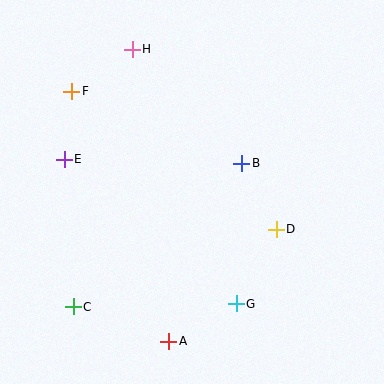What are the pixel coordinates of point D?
Point D is at (276, 229).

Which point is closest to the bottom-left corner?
Point C is closest to the bottom-left corner.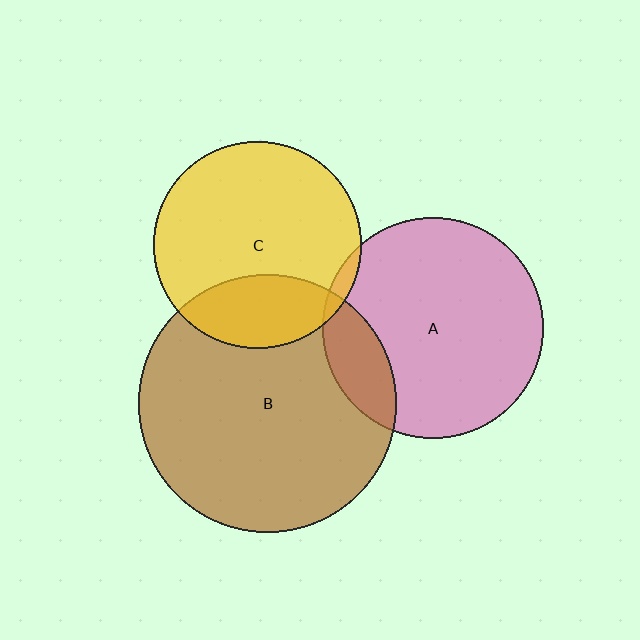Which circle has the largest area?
Circle B (brown).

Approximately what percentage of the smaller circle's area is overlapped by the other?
Approximately 5%.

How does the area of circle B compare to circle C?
Approximately 1.5 times.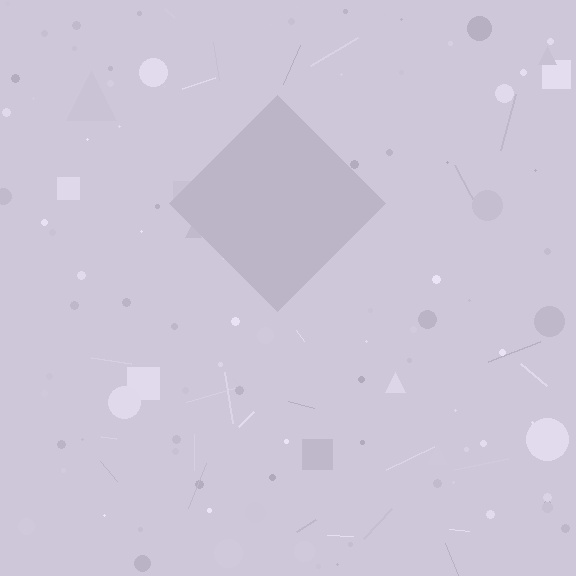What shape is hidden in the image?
A diamond is hidden in the image.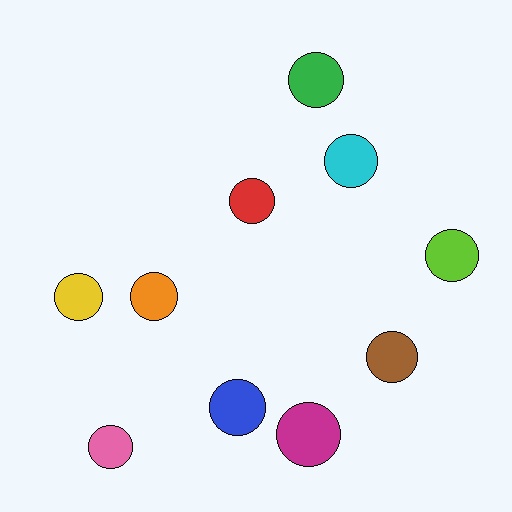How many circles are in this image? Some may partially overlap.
There are 10 circles.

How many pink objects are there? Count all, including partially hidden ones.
There is 1 pink object.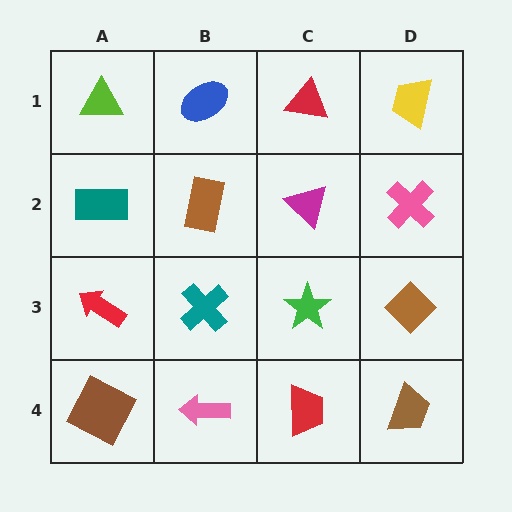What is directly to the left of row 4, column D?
A red trapezoid.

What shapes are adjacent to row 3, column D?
A pink cross (row 2, column D), a brown trapezoid (row 4, column D), a green star (row 3, column C).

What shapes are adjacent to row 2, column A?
A lime triangle (row 1, column A), a red arrow (row 3, column A), a brown rectangle (row 2, column B).